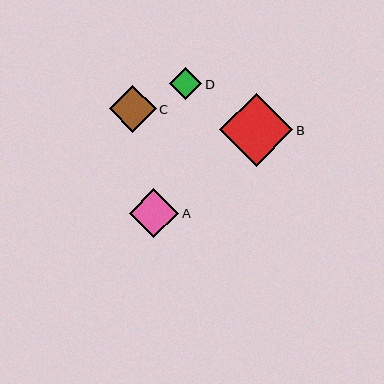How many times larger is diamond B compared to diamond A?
Diamond B is approximately 1.5 times the size of diamond A.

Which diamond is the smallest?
Diamond D is the smallest with a size of approximately 32 pixels.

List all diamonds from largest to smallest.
From largest to smallest: B, A, C, D.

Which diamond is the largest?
Diamond B is the largest with a size of approximately 73 pixels.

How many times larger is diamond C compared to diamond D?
Diamond C is approximately 1.5 times the size of diamond D.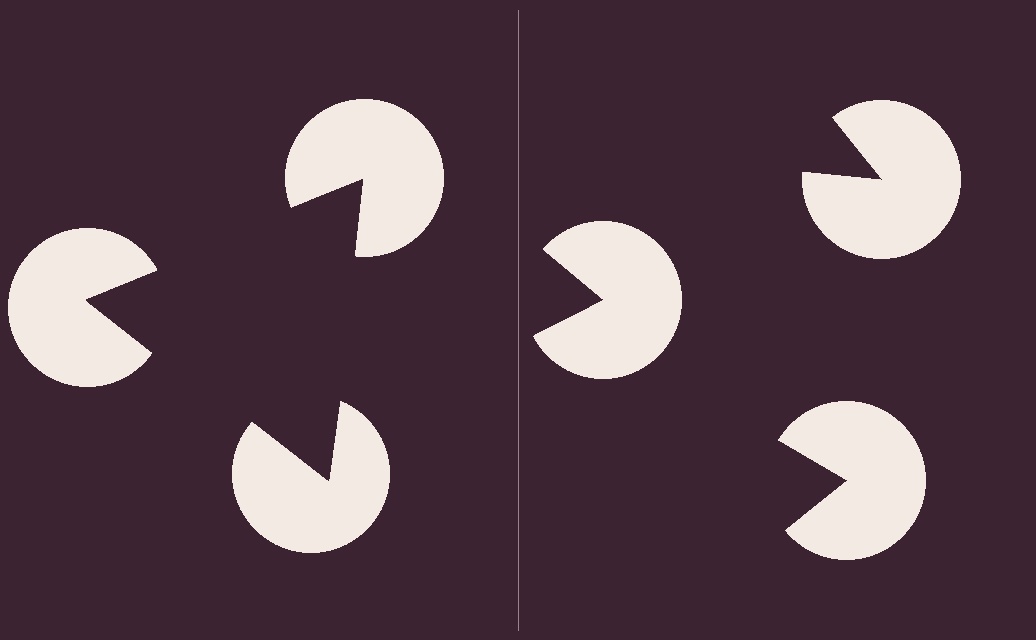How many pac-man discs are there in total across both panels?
6 — 3 on each side.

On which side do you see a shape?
An illusory triangle appears on the left side. On the right side the wedge cuts are rotated, so no coherent shape forms.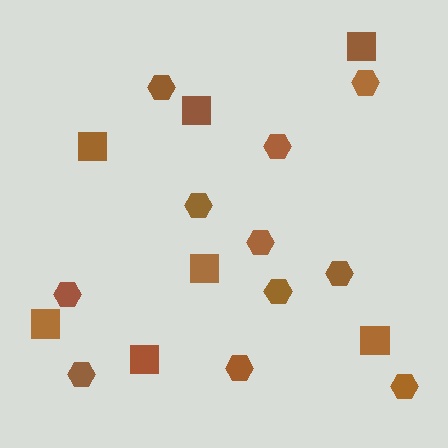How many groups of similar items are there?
There are 2 groups: one group of squares (7) and one group of hexagons (11).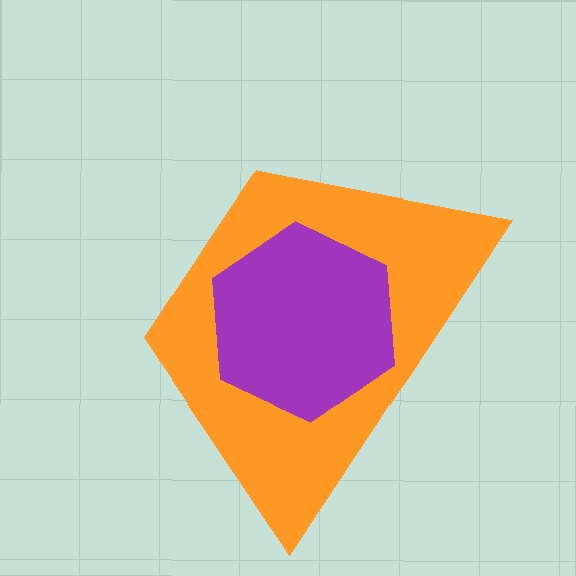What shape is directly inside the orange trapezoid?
The purple hexagon.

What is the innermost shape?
The purple hexagon.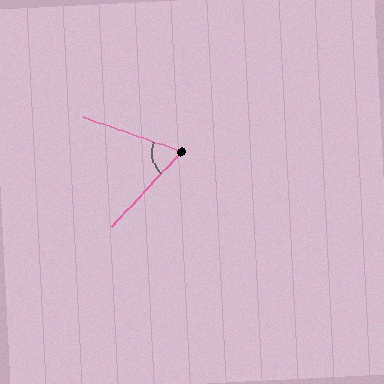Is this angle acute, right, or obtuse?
It is acute.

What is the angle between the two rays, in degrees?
Approximately 67 degrees.